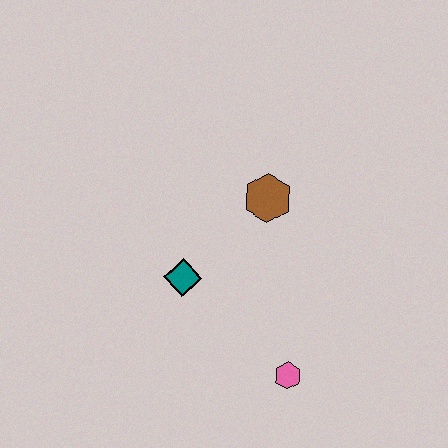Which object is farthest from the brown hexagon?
The pink hexagon is farthest from the brown hexagon.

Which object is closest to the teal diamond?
The brown hexagon is closest to the teal diamond.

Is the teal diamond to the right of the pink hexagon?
No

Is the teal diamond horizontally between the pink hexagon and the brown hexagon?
No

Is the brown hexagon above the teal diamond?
Yes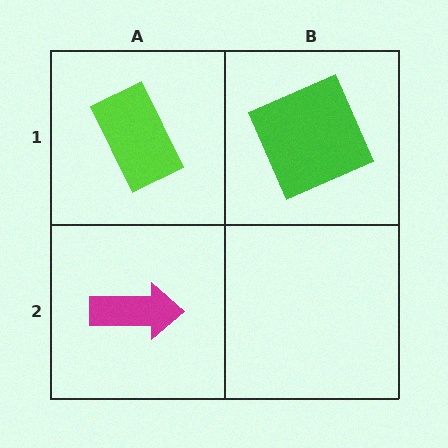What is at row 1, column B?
A green square.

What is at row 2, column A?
A magenta arrow.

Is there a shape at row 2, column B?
No, that cell is empty.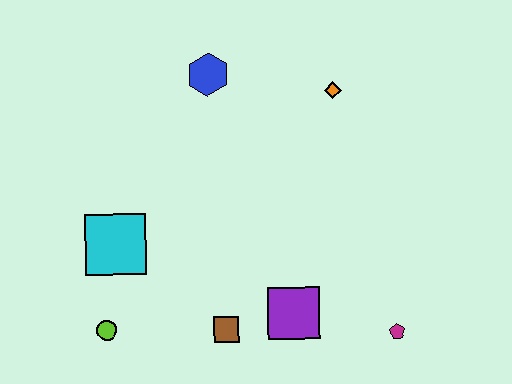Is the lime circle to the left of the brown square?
Yes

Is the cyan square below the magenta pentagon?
No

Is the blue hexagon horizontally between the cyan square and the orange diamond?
Yes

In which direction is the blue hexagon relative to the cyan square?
The blue hexagon is above the cyan square.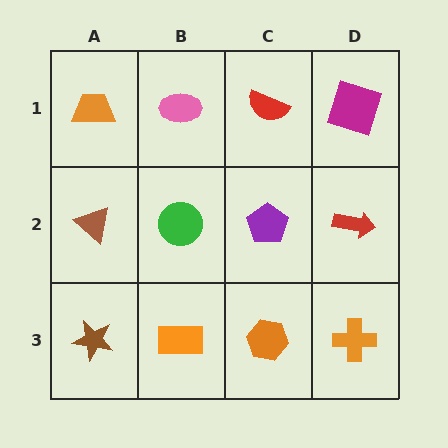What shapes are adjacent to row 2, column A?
An orange trapezoid (row 1, column A), a brown star (row 3, column A), a green circle (row 2, column B).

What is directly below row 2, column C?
An orange hexagon.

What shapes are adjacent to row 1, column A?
A brown triangle (row 2, column A), a pink ellipse (row 1, column B).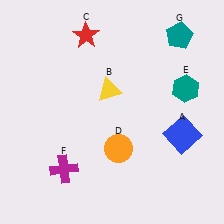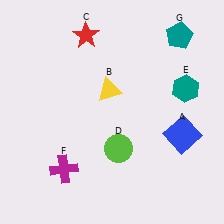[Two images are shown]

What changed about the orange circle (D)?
In Image 1, D is orange. In Image 2, it changed to lime.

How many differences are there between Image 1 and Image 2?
There is 1 difference between the two images.